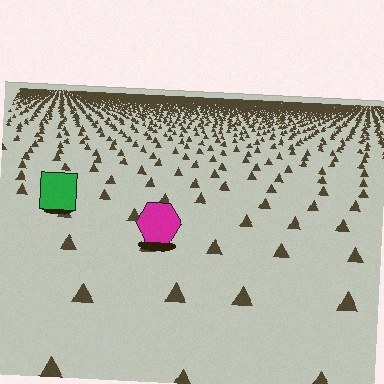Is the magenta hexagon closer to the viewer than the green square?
Yes. The magenta hexagon is closer — you can tell from the texture gradient: the ground texture is coarser near it.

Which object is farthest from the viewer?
The green square is farthest from the viewer. It appears smaller and the ground texture around it is denser.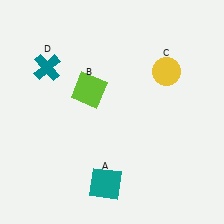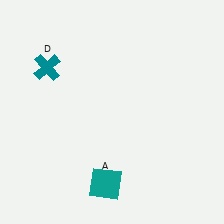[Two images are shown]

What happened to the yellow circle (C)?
The yellow circle (C) was removed in Image 2. It was in the top-right area of Image 1.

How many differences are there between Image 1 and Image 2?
There are 2 differences between the two images.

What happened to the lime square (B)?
The lime square (B) was removed in Image 2. It was in the top-left area of Image 1.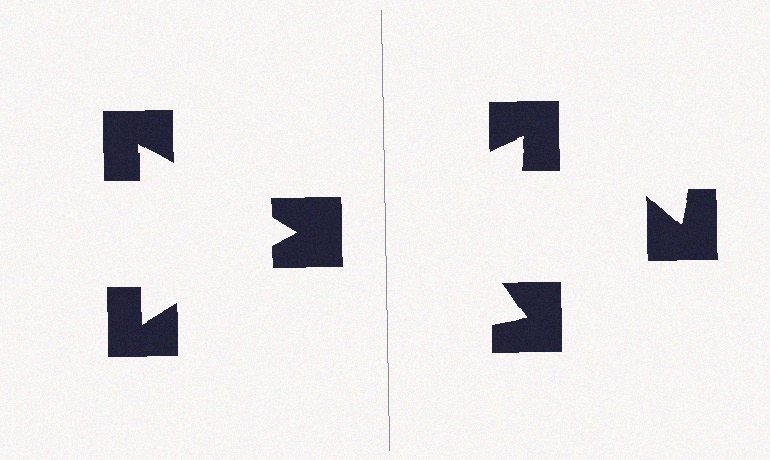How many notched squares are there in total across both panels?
6 — 3 on each side.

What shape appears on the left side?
An illusory triangle.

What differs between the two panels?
The notched squares are positioned identically on both sides; only the wedge orientations differ. On the left they align to a triangle; on the right they are misaligned.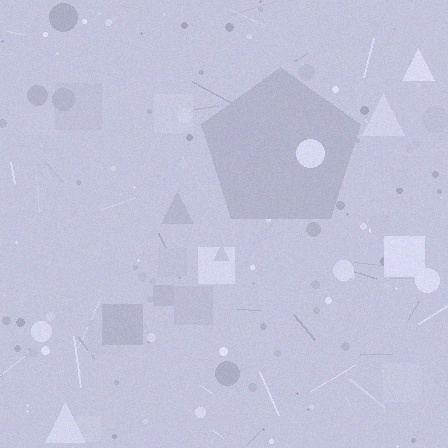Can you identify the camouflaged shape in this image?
The camouflaged shape is a pentagon.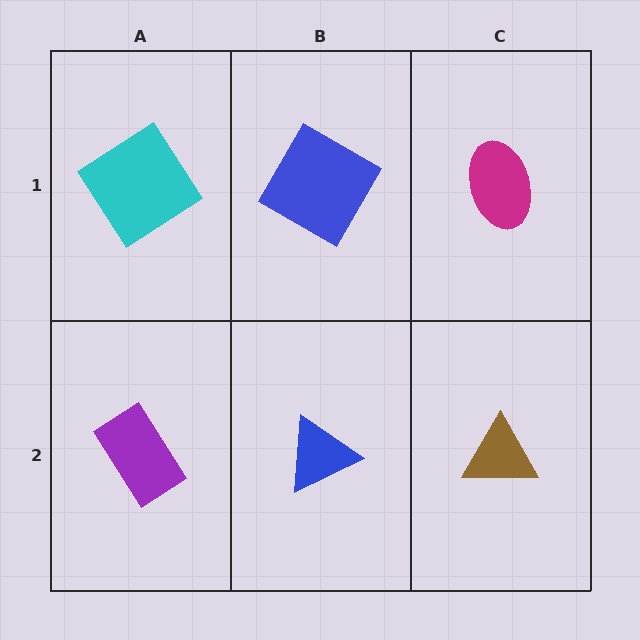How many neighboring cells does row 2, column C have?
2.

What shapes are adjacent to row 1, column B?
A blue triangle (row 2, column B), a cyan diamond (row 1, column A), a magenta ellipse (row 1, column C).